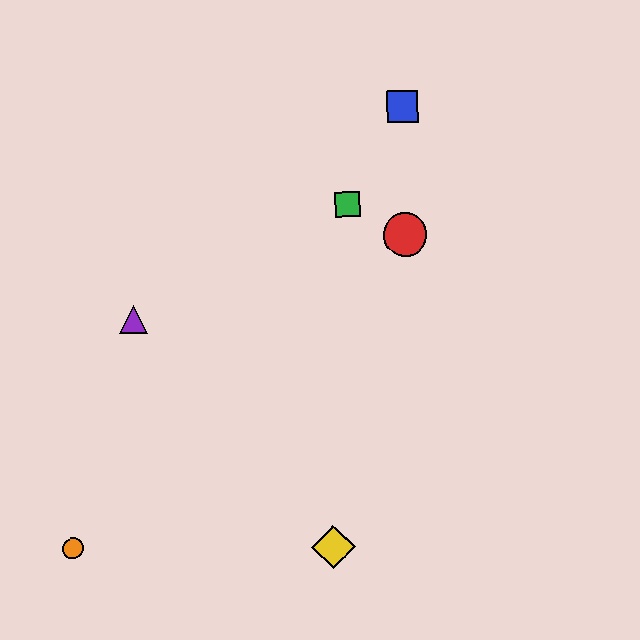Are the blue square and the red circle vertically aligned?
Yes, both are at x≈402.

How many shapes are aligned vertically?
2 shapes (the red circle, the blue square) are aligned vertically.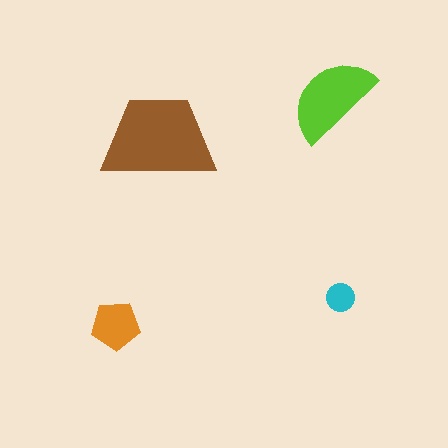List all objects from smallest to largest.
The cyan circle, the orange pentagon, the lime semicircle, the brown trapezoid.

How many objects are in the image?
There are 4 objects in the image.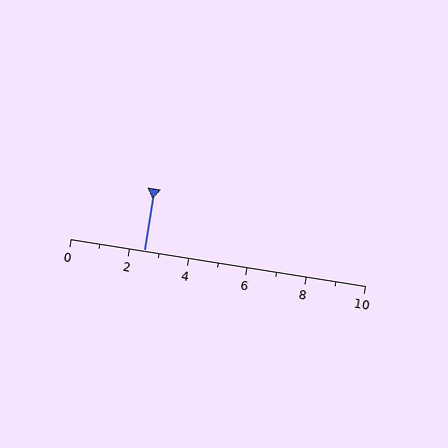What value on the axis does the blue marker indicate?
The marker indicates approximately 2.5.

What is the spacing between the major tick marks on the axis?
The major ticks are spaced 2 apart.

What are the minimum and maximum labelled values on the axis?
The axis runs from 0 to 10.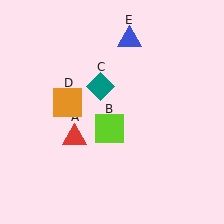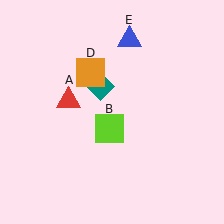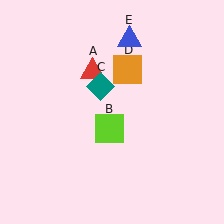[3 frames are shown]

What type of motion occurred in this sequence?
The red triangle (object A), orange square (object D) rotated clockwise around the center of the scene.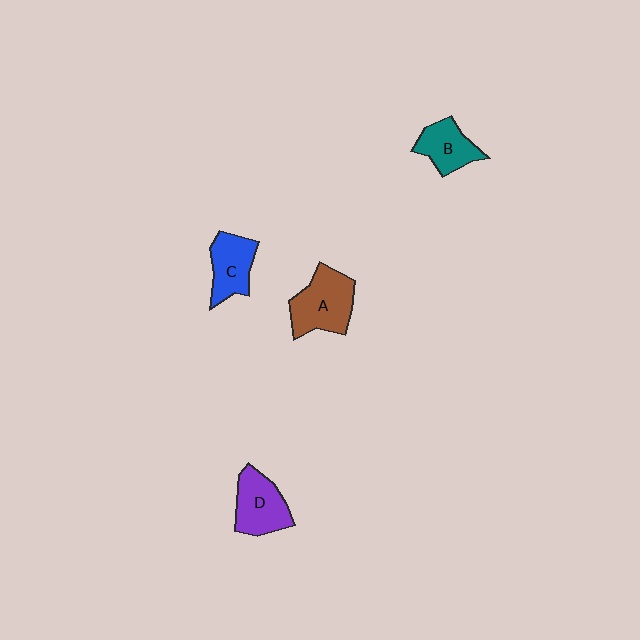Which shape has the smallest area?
Shape B (teal).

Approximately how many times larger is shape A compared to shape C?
Approximately 1.3 times.